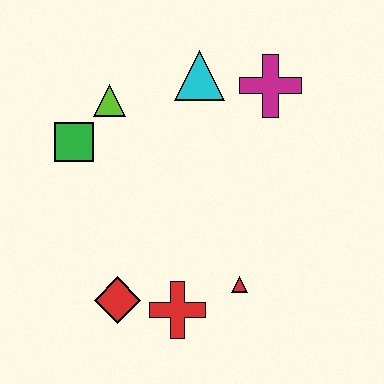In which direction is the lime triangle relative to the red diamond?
The lime triangle is above the red diamond.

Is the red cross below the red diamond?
Yes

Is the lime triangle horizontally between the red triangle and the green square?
Yes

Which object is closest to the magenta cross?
The cyan triangle is closest to the magenta cross.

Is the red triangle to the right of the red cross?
Yes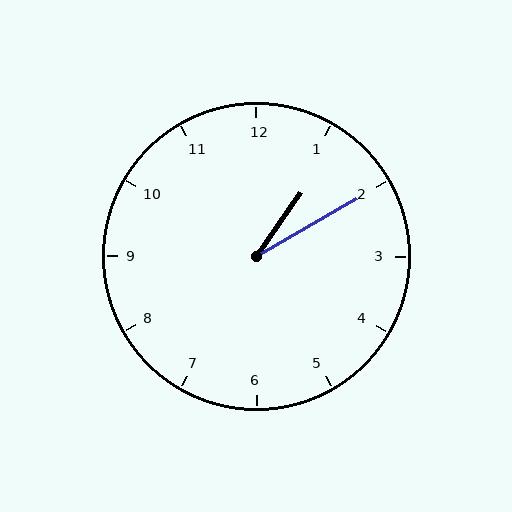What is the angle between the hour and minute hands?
Approximately 25 degrees.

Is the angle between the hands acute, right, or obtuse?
It is acute.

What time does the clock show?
1:10.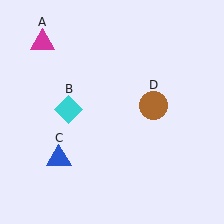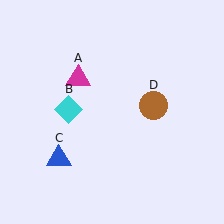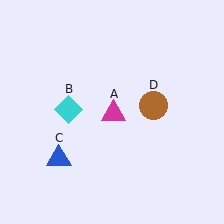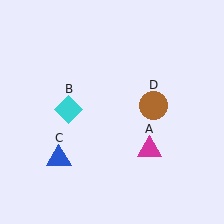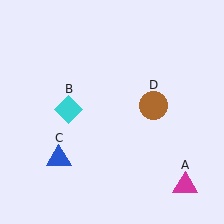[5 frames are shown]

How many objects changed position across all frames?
1 object changed position: magenta triangle (object A).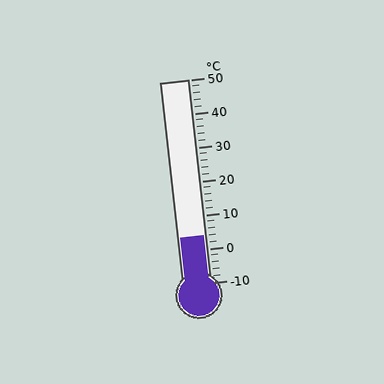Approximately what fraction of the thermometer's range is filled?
The thermometer is filled to approximately 25% of its range.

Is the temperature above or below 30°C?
The temperature is below 30°C.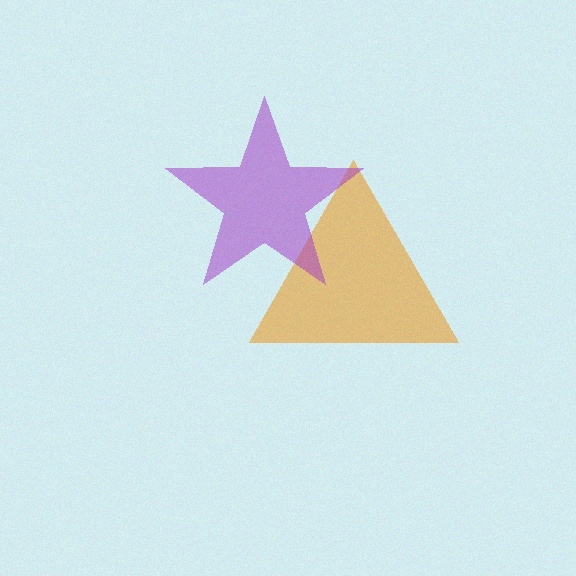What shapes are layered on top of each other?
The layered shapes are: an orange triangle, a purple star.